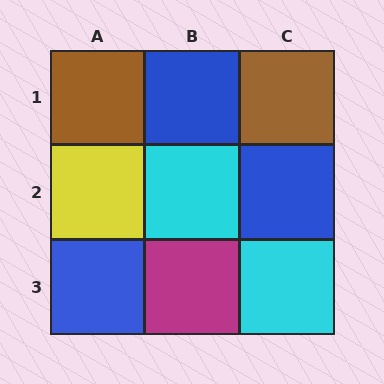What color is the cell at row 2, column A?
Yellow.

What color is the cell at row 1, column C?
Brown.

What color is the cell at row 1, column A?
Brown.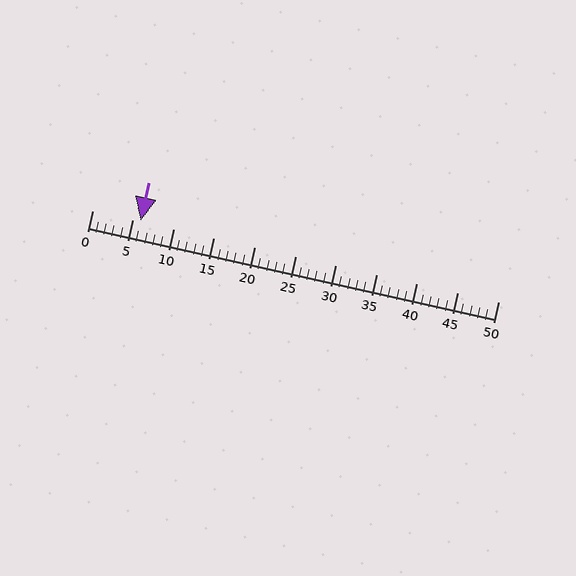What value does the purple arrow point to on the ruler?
The purple arrow points to approximately 6.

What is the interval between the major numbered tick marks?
The major tick marks are spaced 5 units apart.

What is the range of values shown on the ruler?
The ruler shows values from 0 to 50.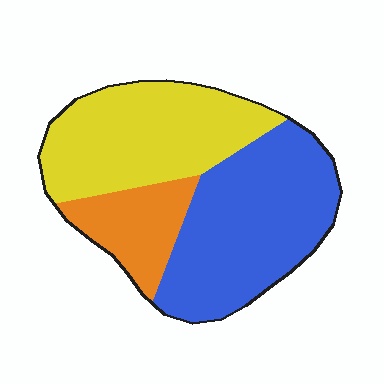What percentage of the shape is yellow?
Yellow takes up about three eighths (3/8) of the shape.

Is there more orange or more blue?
Blue.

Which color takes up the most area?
Blue, at roughly 45%.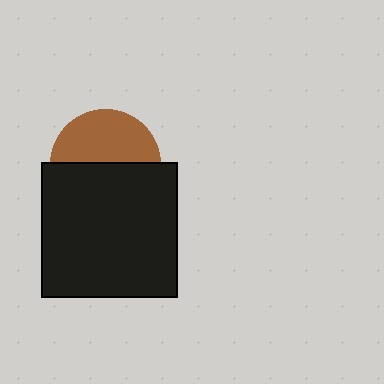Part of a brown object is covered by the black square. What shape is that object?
It is a circle.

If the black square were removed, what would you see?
You would see the complete brown circle.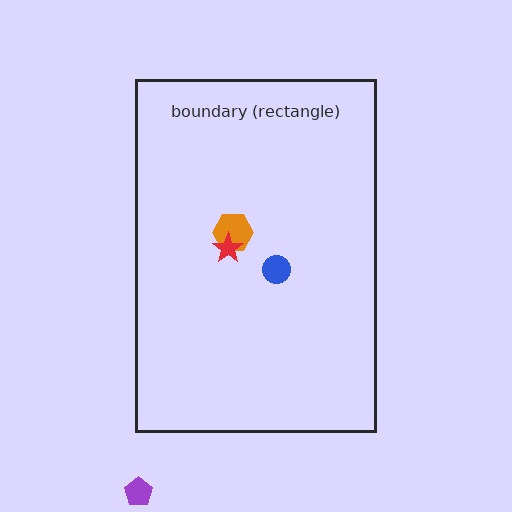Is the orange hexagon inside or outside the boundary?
Inside.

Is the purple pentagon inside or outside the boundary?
Outside.